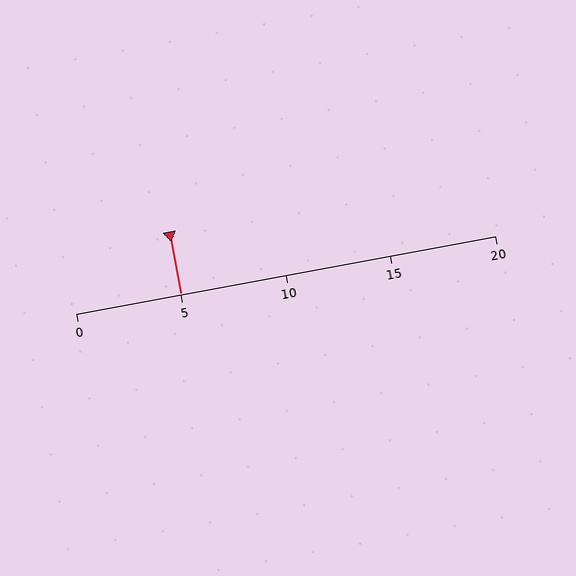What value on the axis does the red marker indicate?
The marker indicates approximately 5.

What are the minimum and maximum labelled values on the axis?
The axis runs from 0 to 20.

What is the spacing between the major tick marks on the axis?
The major ticks are spaced 5 apart.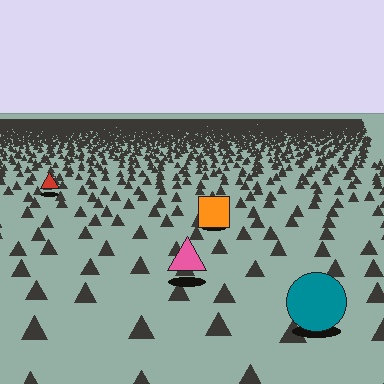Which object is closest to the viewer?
The teal circle is closest. The texture marks near it are larger and more spread out.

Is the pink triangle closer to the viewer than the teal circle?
No. The teal circle is closer — you can tell from the texture gradient: the ground texture is coarser near it.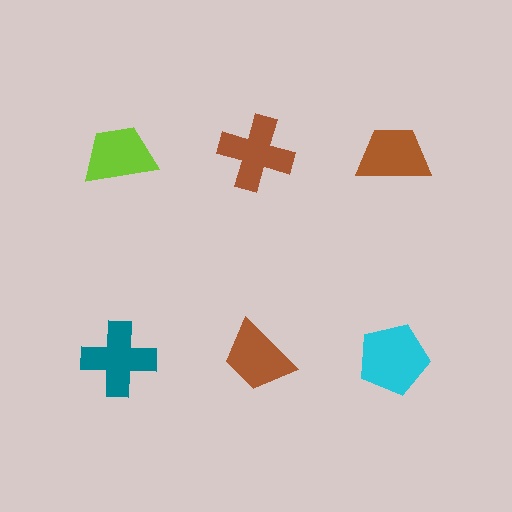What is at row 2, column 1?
A teal cross.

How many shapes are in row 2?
3 shapes.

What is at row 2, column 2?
A brown trapezoid.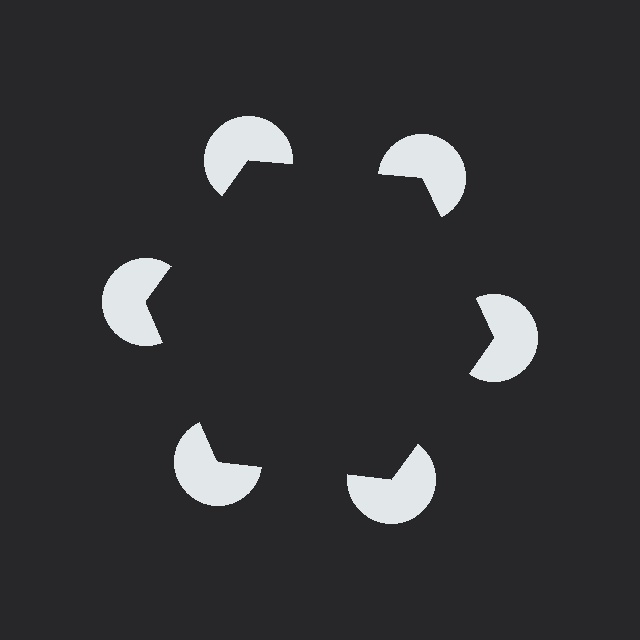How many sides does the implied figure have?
6 sides.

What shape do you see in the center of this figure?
An illusory hexagon — its edges are inferred from the aligned wedge cuts in the pac-man discs, not physically drawn.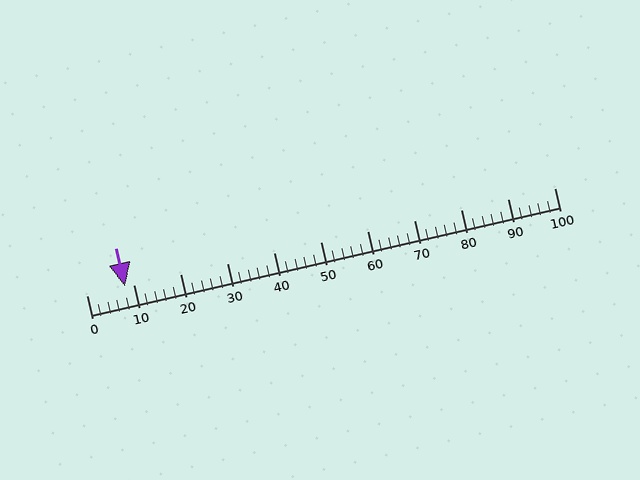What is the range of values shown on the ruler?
The ruler shows values from 0 to 100.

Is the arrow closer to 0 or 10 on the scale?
The arrow is closer to 10.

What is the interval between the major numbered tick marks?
The major tick marks are spaced 10 units apart.